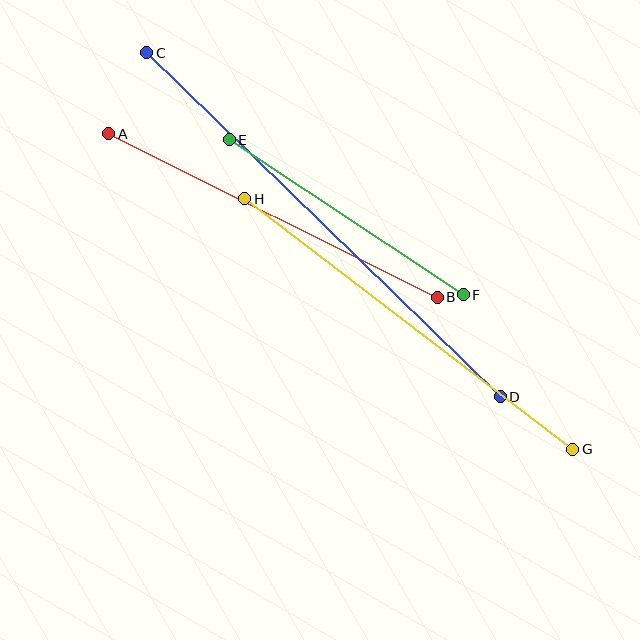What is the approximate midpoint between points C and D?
The midpoint is at approximately (323, 225) pixels.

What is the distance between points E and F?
The distance is approximately 281 pixels.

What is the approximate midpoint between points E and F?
The midpoint is at approximately (346, 217) pixels.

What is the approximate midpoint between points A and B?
The midpoint is at approximately (273, 215) pixels.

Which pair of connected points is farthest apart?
Points C and D are farthest apart.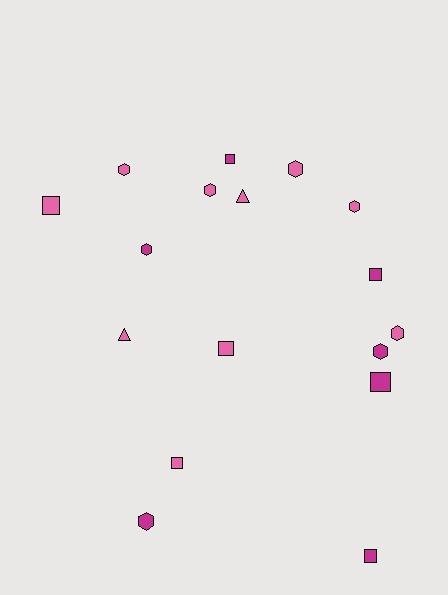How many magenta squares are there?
There are 4 magenta squares.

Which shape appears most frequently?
Hexagon, with 8 objects.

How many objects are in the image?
There are 17 objects.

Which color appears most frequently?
Pink, with 10 objects.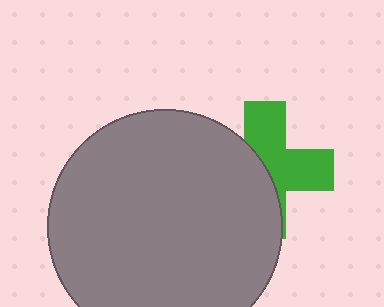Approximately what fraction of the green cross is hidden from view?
Roughly 50% of the green cross is hidden behind the gray circle.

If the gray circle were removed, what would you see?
You would see the complete green cross.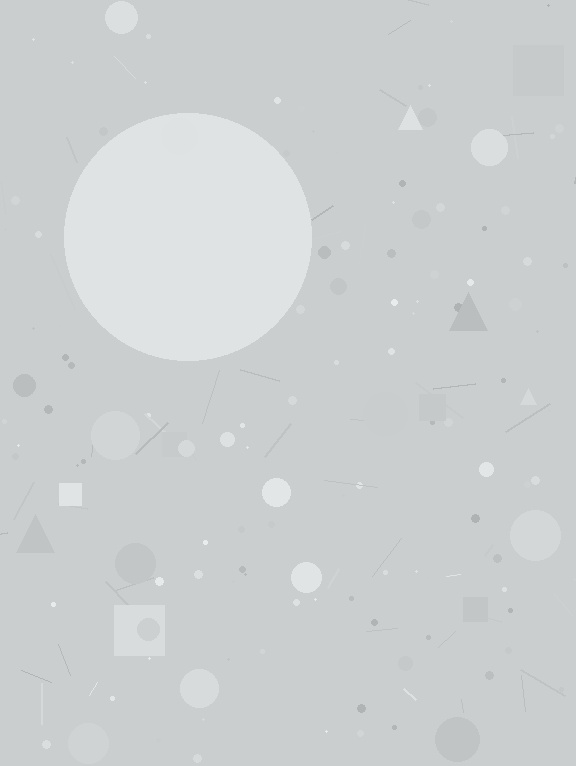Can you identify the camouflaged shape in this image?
The camouflaged shape is a circle.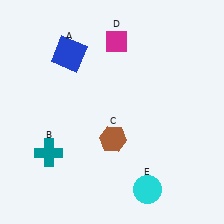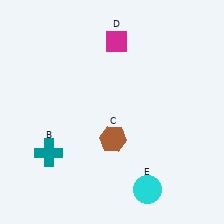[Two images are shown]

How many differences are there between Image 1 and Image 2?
There is 1 difference between the two images.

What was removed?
The blue square (A) was removed in Image 2.